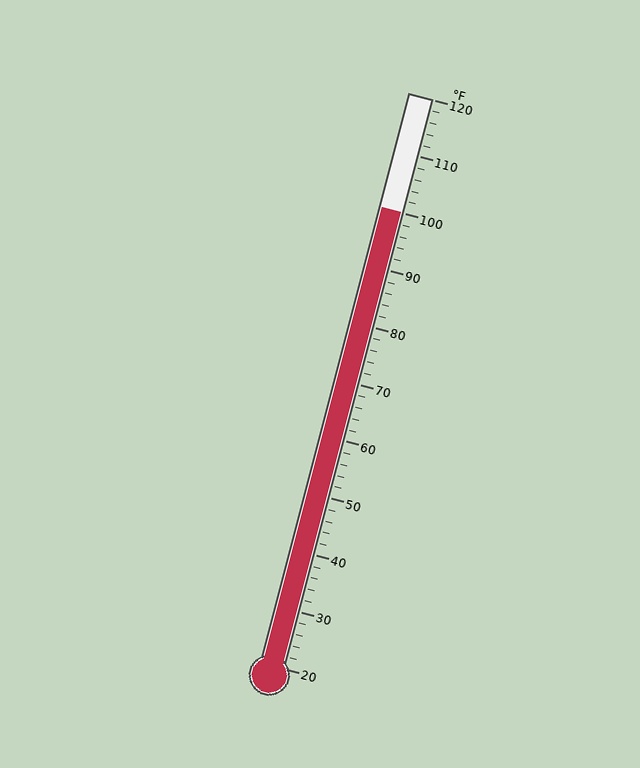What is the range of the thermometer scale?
The thermometer scale ranges from 20°F to 120°F.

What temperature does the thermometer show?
The thermometer shows approximately 100°F.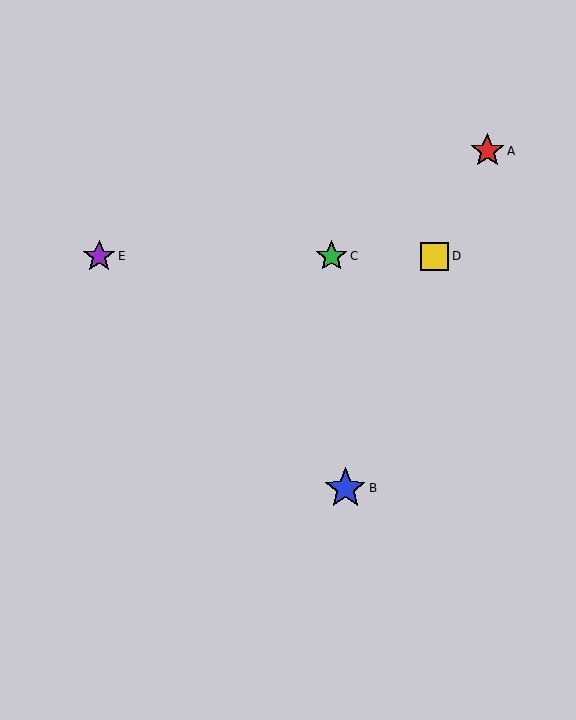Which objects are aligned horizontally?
Objects C, D, E are aligned horizontally.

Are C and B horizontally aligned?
No, C is at y≈256 and B is at y≈488.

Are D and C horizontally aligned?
Yes, both are at y≈256.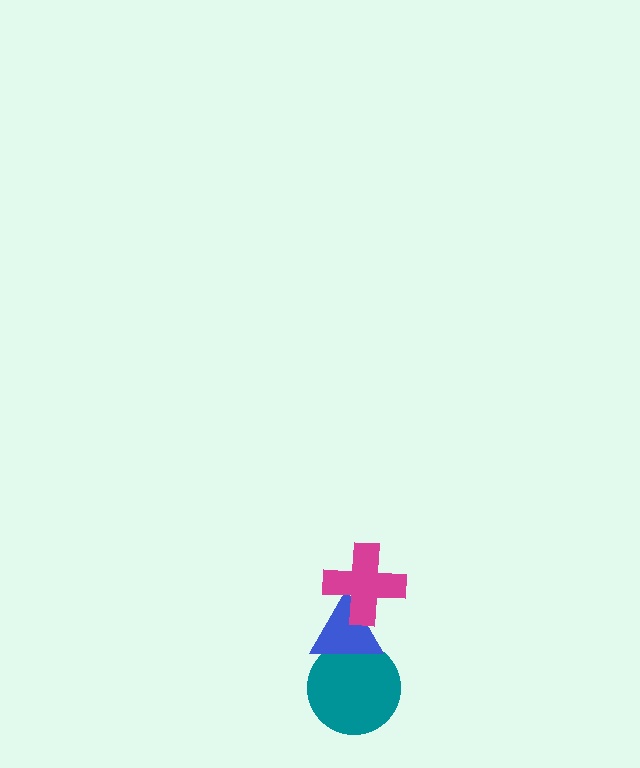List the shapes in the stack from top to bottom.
From top to bottom: the magenta cross, the blue triangle, the teal circle.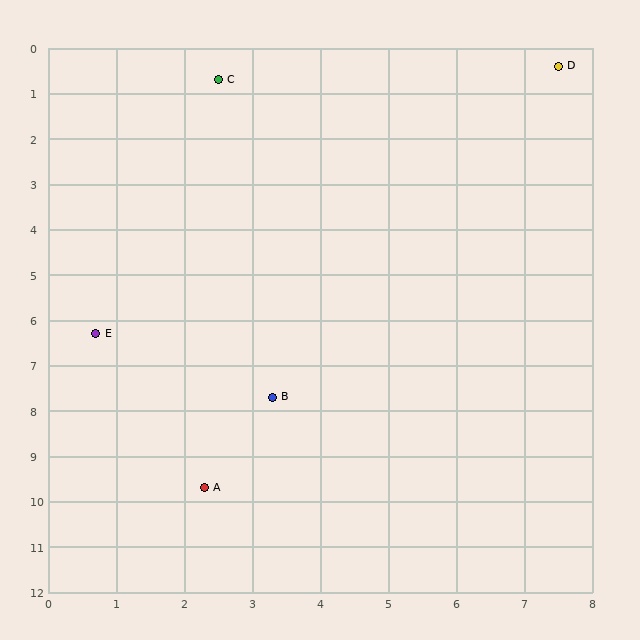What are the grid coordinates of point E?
Point E is at approximately (0.7, 6.3).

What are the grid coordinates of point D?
Point D is at approximately (7.5, 0.4).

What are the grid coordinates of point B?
Point B is at approximately (3.3, 7.7).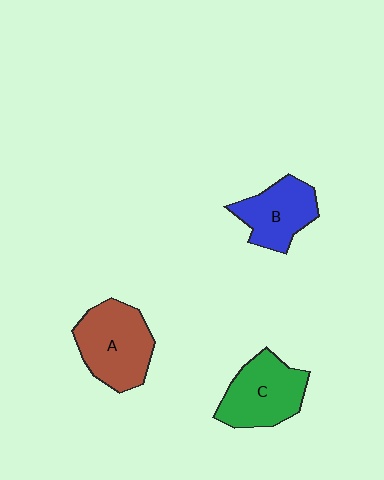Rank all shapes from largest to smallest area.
From largest to smallest: A (brown), C (green), B (blue).